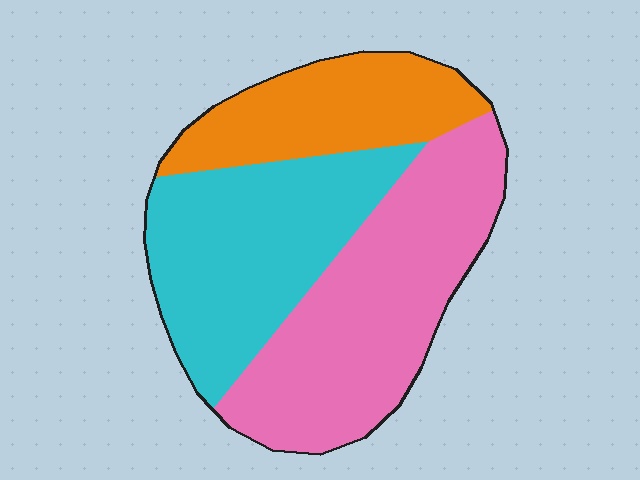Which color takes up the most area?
Pink, at roughly 40%.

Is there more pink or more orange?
Pink.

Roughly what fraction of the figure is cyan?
Cyan takes up between a third and a half of the figure.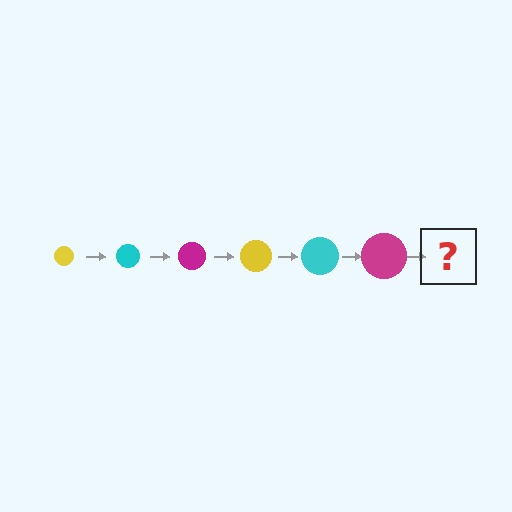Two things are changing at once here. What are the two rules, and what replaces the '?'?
The two rules are that the circle grows larger each step and the color cycles through yellow, cyan, and magenta. The '?' should be a yellow circle, larger than the previous one.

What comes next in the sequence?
The next element should be a yellow circle, larger than the previous one.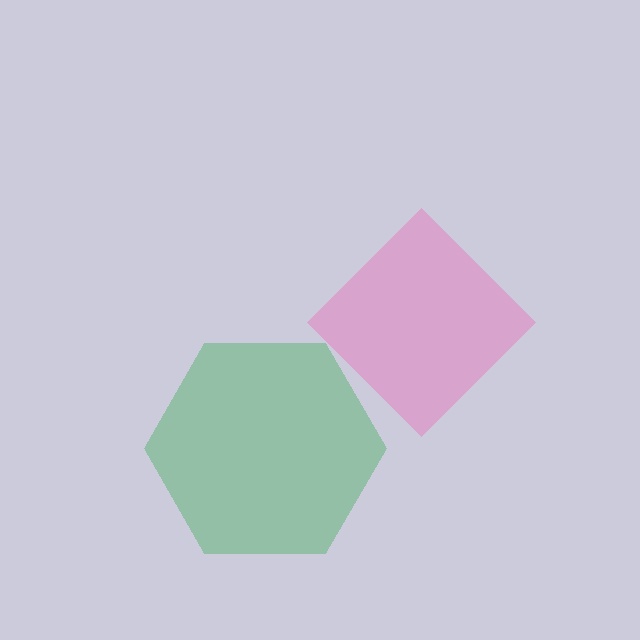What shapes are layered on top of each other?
The layered shapes are: a green hexagon, a pink diamond.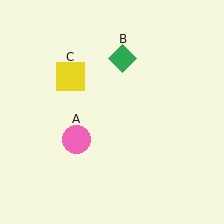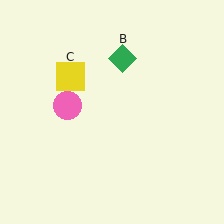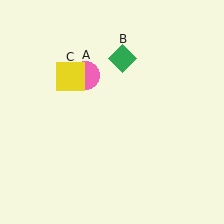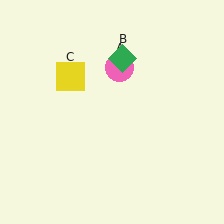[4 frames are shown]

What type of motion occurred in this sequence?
The pink circle (object A) rotated clockwise around the center of the scene.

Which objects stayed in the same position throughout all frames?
Green diamond (object B) and yellow square (object C) remained stationary.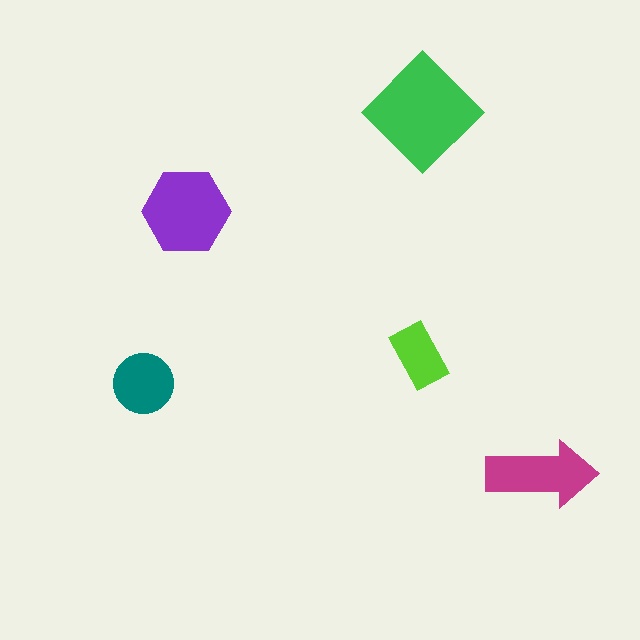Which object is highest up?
The green diamond is topmost.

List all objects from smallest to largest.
The lime rectangle, the teal circle, the magenta arrow, the purple hexagon, the green diamond.